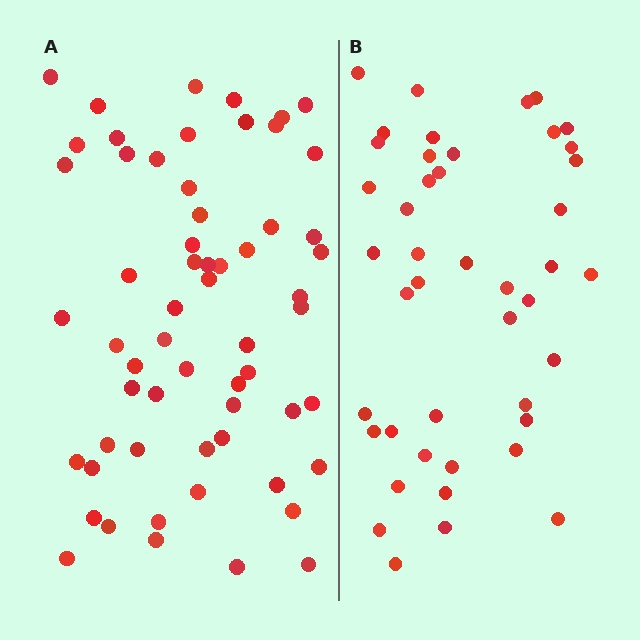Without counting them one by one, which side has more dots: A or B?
Region A (the left region) has more dots.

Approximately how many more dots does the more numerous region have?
Region A has approximately 15 more dots than region B.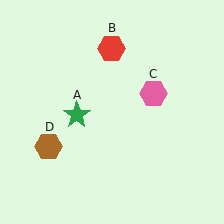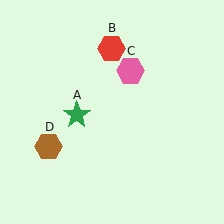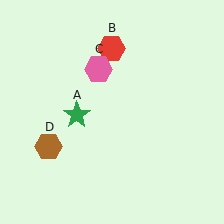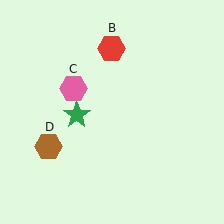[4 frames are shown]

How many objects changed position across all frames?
1 object changed position: pink hexagon (object C).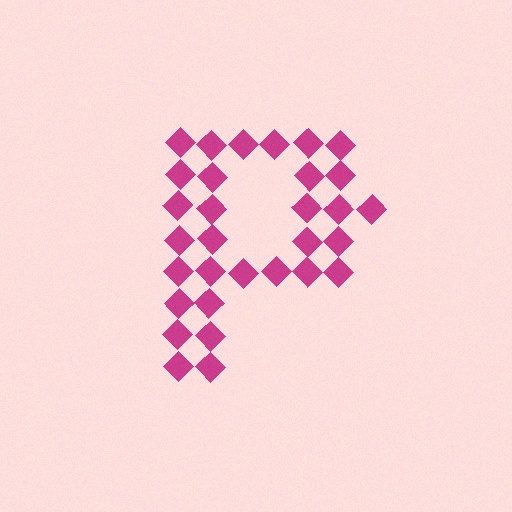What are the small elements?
The small elements are diamonds.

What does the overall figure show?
The overall figure shows the letter P.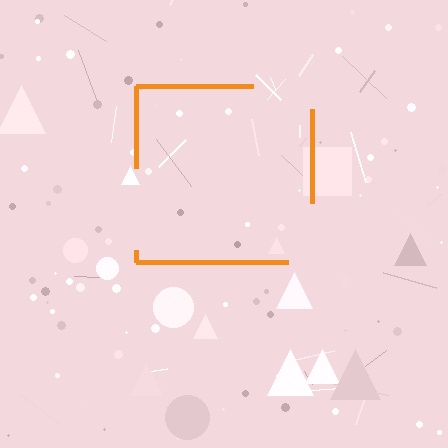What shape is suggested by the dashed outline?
The dashed outline suggests a square.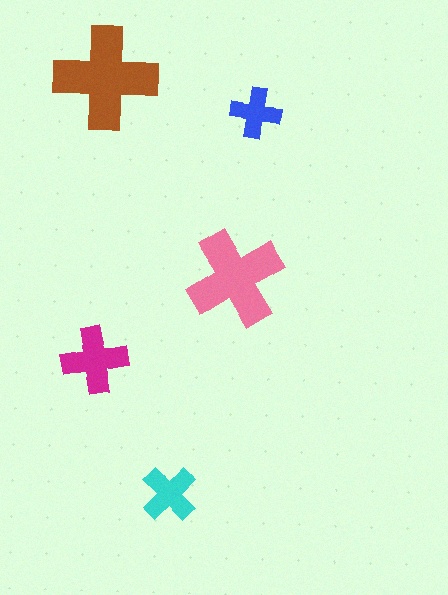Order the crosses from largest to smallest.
the brown one, the pink one, the magenta one, the cyan one, the blue one.